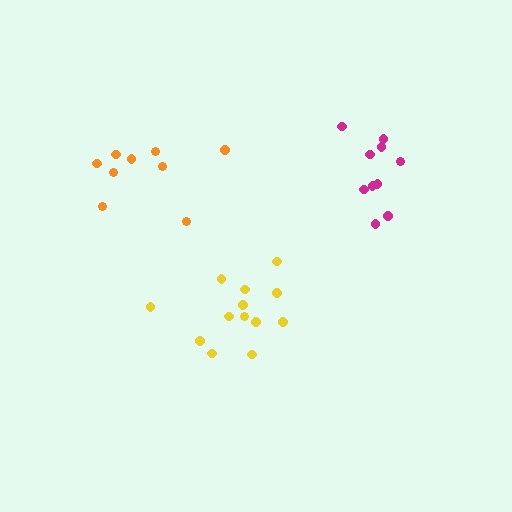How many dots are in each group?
Group 1: 9 dots, Group 2: 13 dots, Group 3: 10 dots (32 total).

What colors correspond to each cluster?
The clusters are colored: orange, yellow, magenta.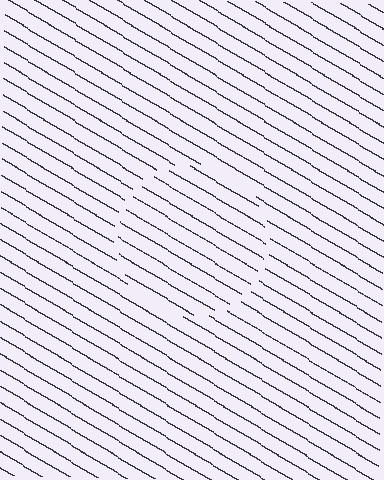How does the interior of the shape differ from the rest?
The interior of the shape contains the same grating, shifted by half a period — the contour is defined by the phase discontinuity where line-ends from the inner and outer gratings abut.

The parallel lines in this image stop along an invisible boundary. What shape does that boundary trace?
An illusory circle. The interior of the shape contains the same grating, shifted by half a period — the contour is defined by the phase discontinuity where line-ends from the inner and outer gratings abut.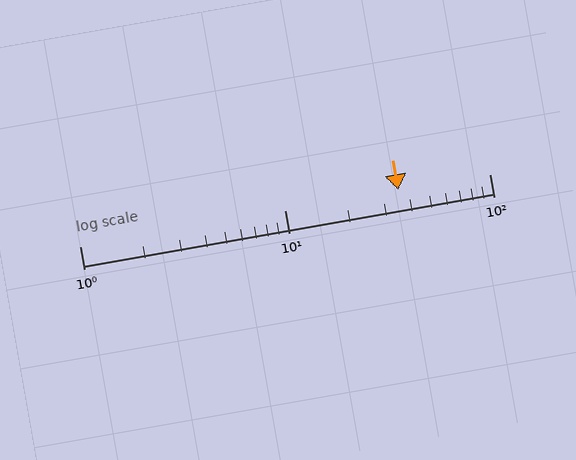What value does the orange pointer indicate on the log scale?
The pointer indicates approximately 36.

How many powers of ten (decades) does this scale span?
The scale spans 2 decades, from 1 to 100.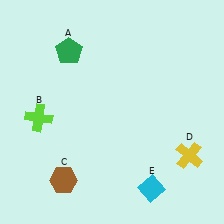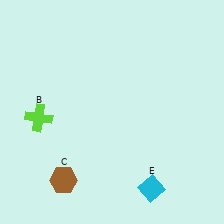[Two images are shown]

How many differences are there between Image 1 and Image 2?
There are 2 differences between the two images.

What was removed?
The green pentagon (A), the yellow cross (D) were removed in Image 2.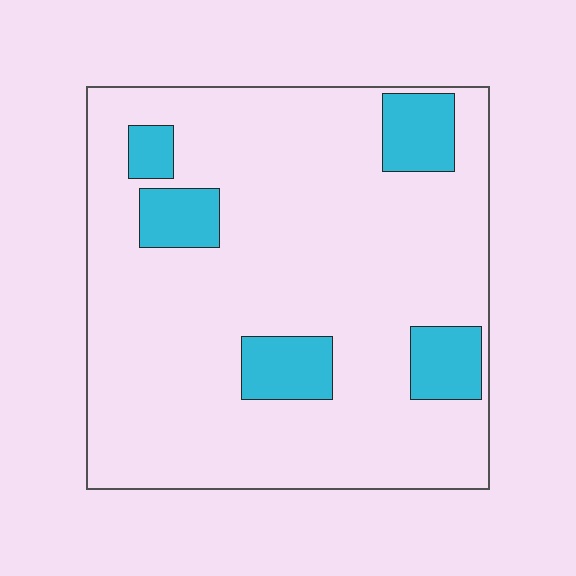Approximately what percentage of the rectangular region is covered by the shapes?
Approximately 15%.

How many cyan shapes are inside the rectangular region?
5.